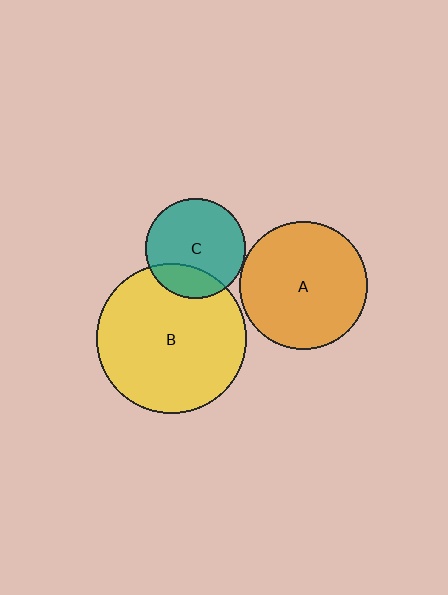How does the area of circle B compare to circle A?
Approximately 1.4 times.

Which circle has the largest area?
Circle B (yellow).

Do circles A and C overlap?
Yes.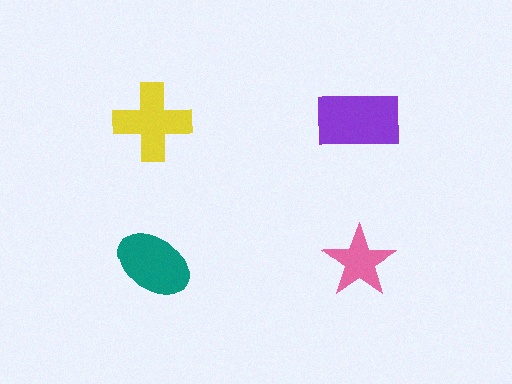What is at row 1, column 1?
A yellow cross.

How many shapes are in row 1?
2 shapes.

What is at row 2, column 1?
A teal ellipse.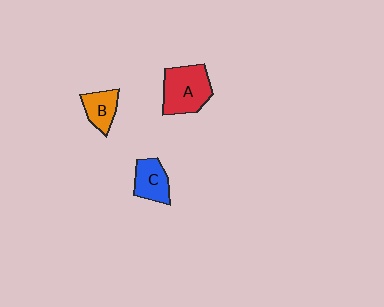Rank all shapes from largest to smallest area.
From largest to smallest: A (red), C (blue), B (orange).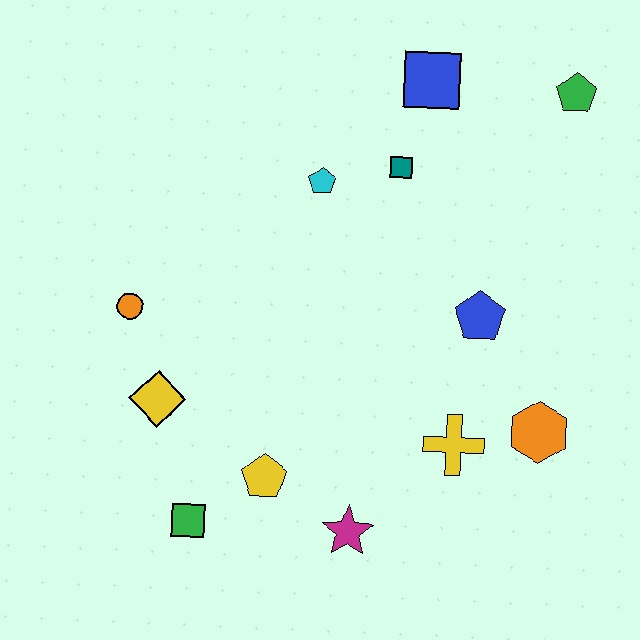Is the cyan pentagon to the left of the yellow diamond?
No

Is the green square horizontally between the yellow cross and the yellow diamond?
Yes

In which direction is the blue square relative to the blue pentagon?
The blue square is above the blue pentagon.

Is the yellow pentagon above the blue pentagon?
No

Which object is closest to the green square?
The yellow pentagon is closest to the green square.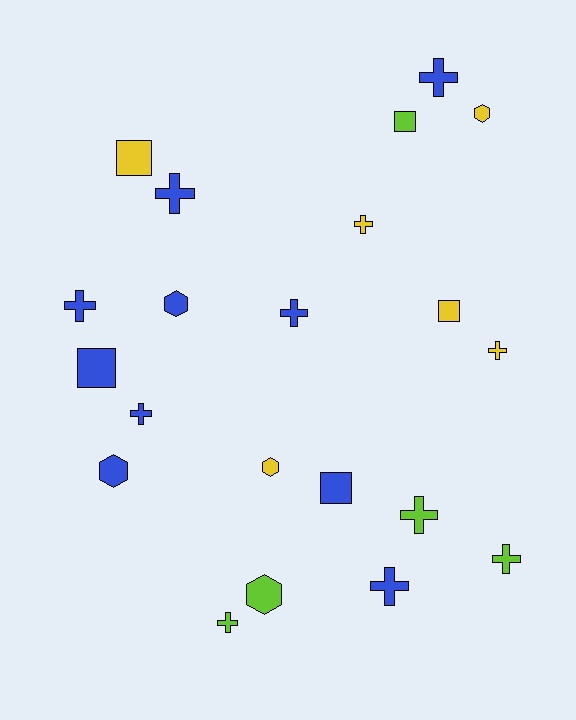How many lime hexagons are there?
There is 1 lime hexagon.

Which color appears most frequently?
Blue, with 10 objects.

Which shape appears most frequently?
Cross, with 11 objects.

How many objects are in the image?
There are 21 objects.